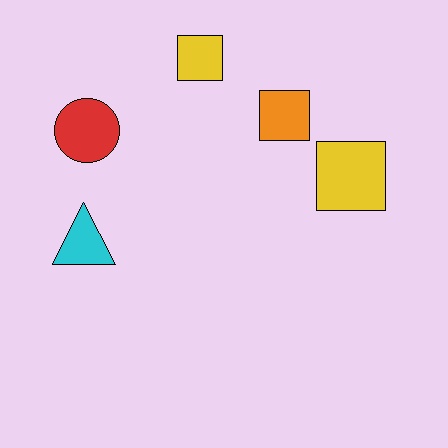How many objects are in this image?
There are 5 objects.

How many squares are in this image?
There are 3 squares.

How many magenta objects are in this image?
There are no magenta objects.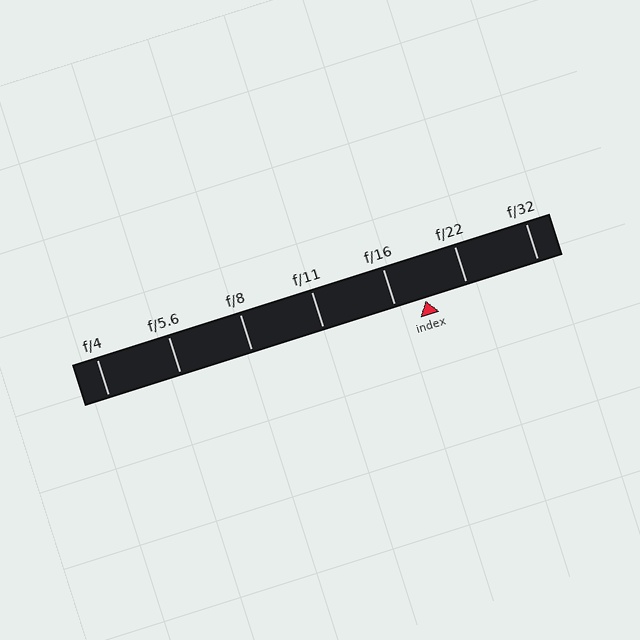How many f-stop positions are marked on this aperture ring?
There are 7 f-stop positions marked.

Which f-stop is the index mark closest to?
The index mark is closest to f/16.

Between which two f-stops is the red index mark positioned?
The index mark is between f/16 and f/22.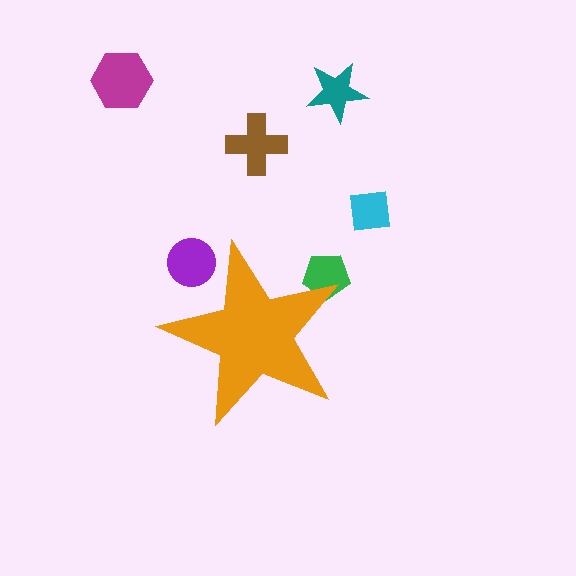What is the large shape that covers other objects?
An orange star.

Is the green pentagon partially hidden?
Yes, the green pentagon is partially hidden behind the orange star.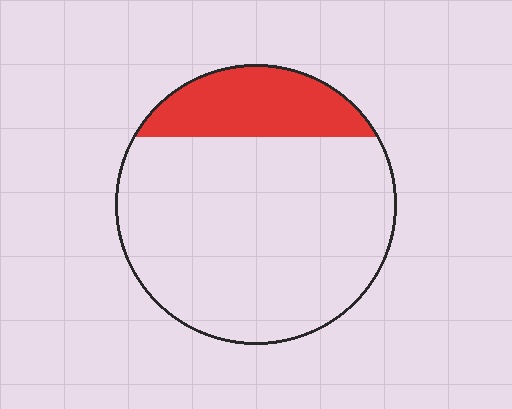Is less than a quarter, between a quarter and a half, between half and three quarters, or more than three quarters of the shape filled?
Less than a quarter.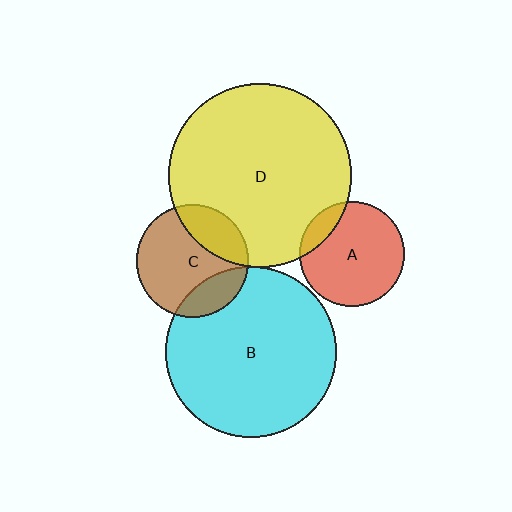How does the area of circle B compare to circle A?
Approximately 2.6 times.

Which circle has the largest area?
Circle D (yellow).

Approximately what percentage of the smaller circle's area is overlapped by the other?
Approximately 25%.